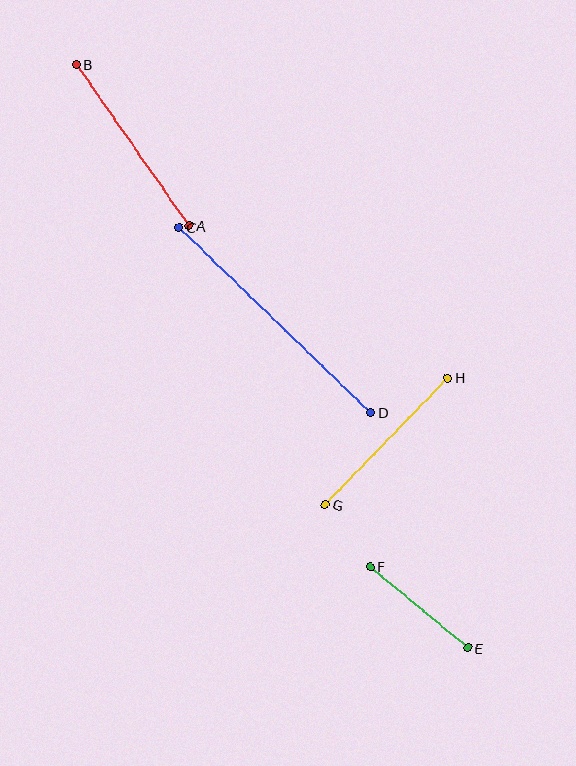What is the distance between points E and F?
The distance is approximately 127 pixels.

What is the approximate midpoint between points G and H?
The midpoint is at approximately (387, 442) pixels.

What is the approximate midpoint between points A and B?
The midpoint is at approximately (133, 145) pixels.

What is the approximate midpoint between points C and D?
The midpoint is at approximately (275, 320) pixels.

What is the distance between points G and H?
The distance is approximately 177 pixels.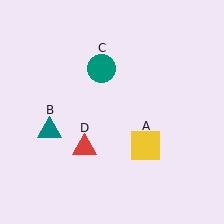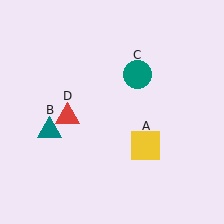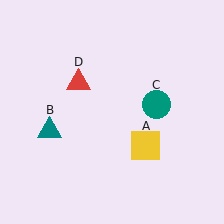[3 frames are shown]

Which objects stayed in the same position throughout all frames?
Yellow square (object A) and teal triangle (object B) remained stationary.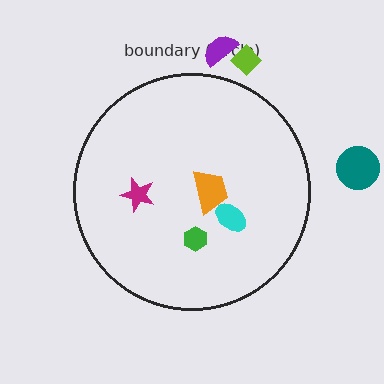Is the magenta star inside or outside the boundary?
Inside.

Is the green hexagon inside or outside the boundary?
Inside.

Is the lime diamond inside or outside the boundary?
Outside.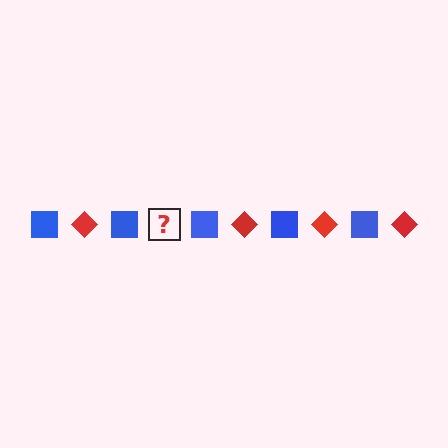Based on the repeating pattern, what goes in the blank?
The blank should be a red diamond.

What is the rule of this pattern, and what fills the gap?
The rule is that the pattern alternates between blue square and red diamond. The gap should be filled with a red diamond.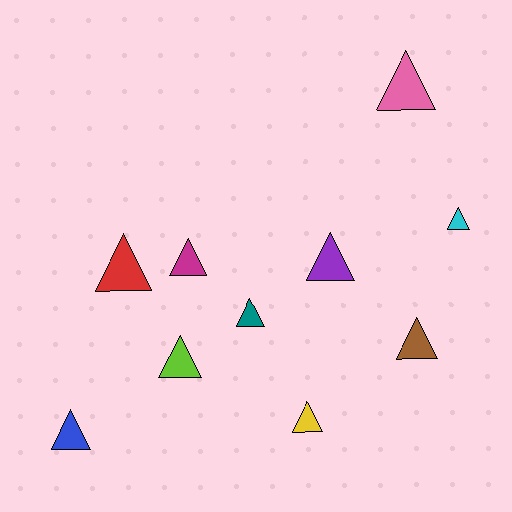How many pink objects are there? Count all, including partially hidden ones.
There is 1 pink object.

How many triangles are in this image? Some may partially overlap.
There are 10 triangles.